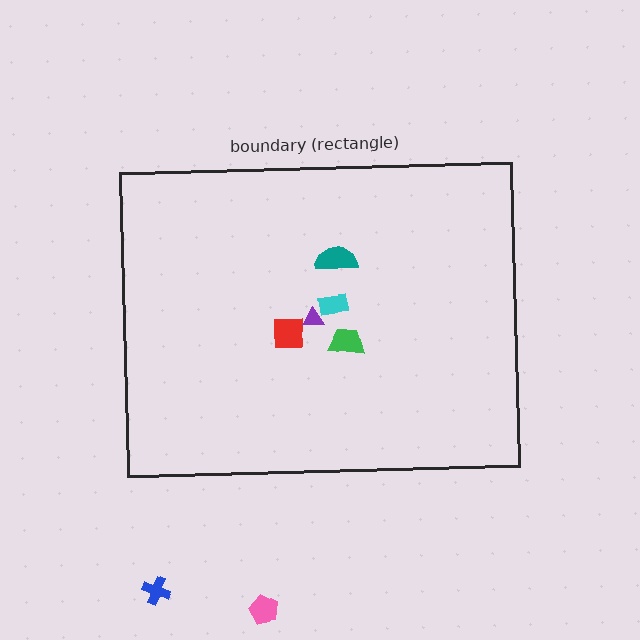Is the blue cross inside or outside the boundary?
Outside.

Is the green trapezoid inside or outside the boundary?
Inside.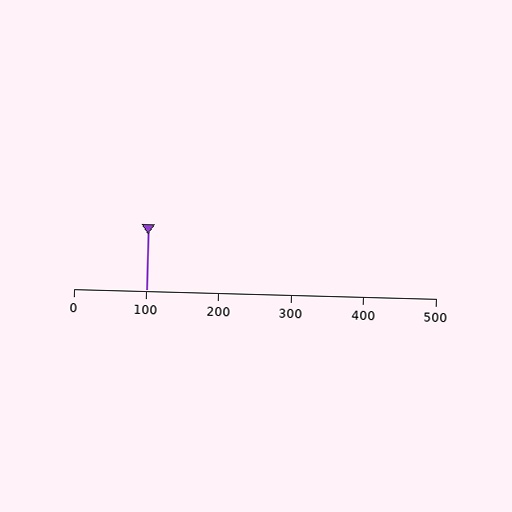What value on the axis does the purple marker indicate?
The marker indicates approximately 100.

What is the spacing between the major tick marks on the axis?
The major ticks are spaced 100 apart.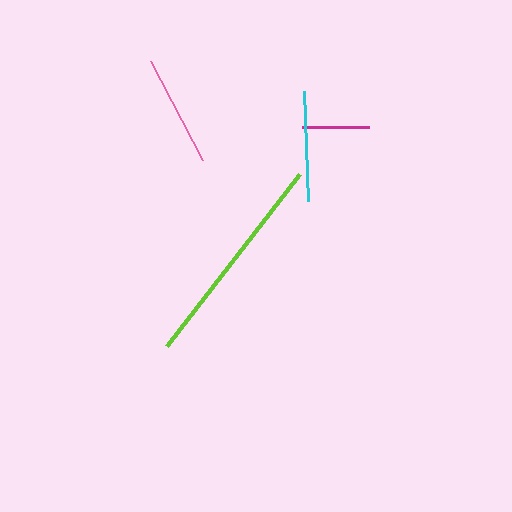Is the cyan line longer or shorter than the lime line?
The lime line is longer than the cyan line.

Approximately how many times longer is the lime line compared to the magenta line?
The lime line is approximately 3.3 times the length of the magenta line.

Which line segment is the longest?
The lime line is the longest at approximately 218 pixels.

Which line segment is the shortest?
The magenta line is the shortest at approximately 67 pixels.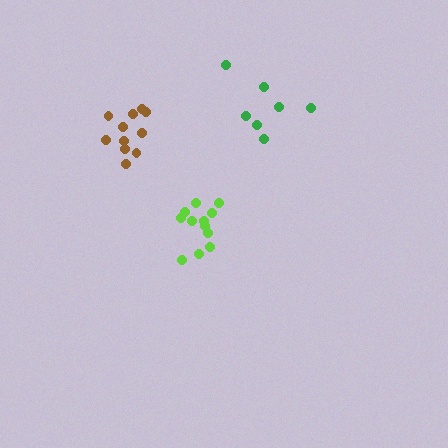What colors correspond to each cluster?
The clusters are colored: lime, green, brown.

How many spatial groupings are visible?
There are 3 spatial groupings.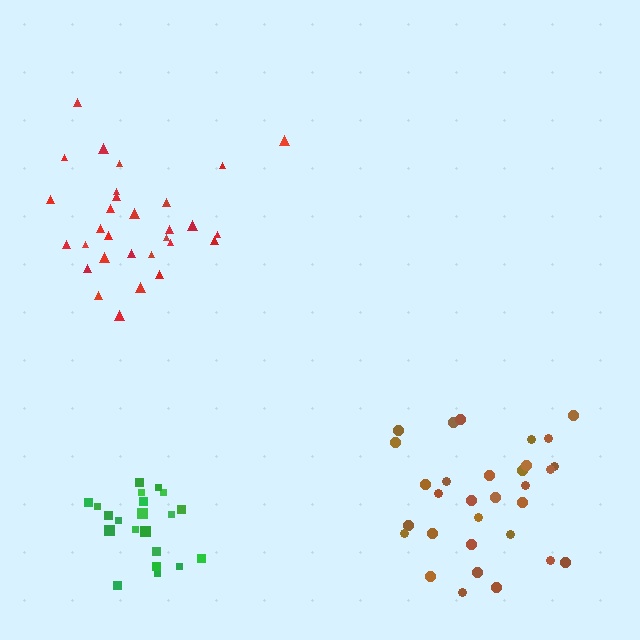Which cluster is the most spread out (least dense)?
Brown.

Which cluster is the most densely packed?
Green.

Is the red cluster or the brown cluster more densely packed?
Red.